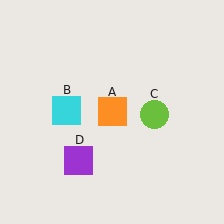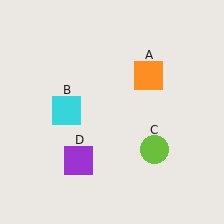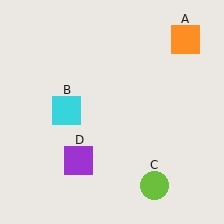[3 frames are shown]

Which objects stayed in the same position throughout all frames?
Cyan square (object B) and purple square (object D) remained stationary.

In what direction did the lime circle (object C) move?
The lime circle (object C) moved down.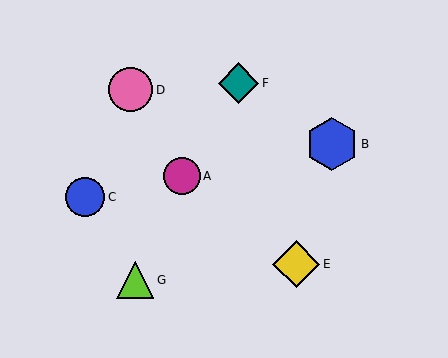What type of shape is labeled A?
Shape A is a magenta circle.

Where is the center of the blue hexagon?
The center of the blue hexagon is at (332, 144).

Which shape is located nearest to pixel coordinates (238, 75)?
The teal diamond (labeled F) at (239, 83) is nearest to that location.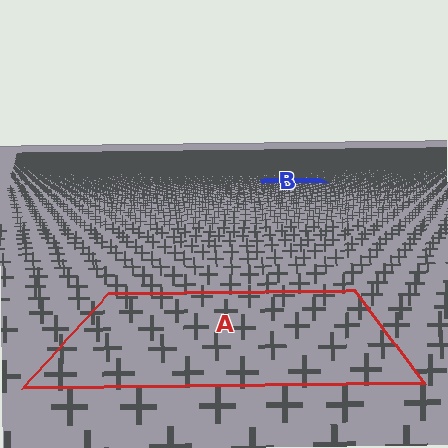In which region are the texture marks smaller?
The texture marks are smaller in region B, because it is farther away.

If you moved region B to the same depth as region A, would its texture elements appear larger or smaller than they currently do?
They would appear larger. At a closer depth, the same texture elements are projected at a bigger on-screen size.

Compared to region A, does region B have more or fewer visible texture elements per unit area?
Region B has more texture elements per unit area — they are packed more densely because it is farther away.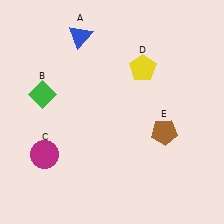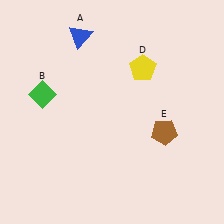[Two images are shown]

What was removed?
The magenta circle (C) was removed in Image 2.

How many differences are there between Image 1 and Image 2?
There is 1 difference between the two images.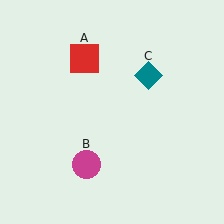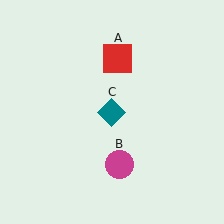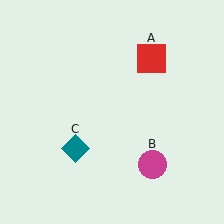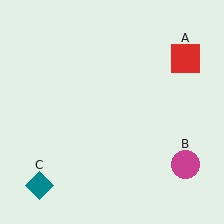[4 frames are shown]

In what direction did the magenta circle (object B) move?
The magenta circle (object B) moved right.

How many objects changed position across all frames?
3 objects changed position: red square (object A), magenta circle (object B), teal diamond (object C).